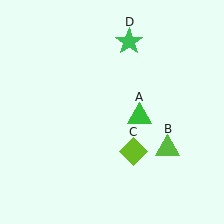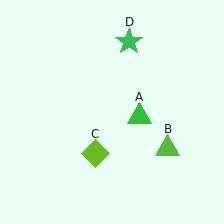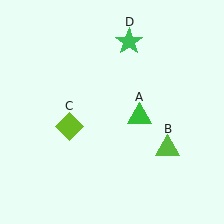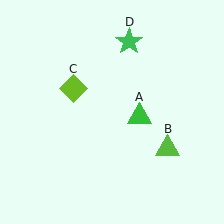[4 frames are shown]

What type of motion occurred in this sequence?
The lime diamond (object C) rotated clockwise around the center of the scene.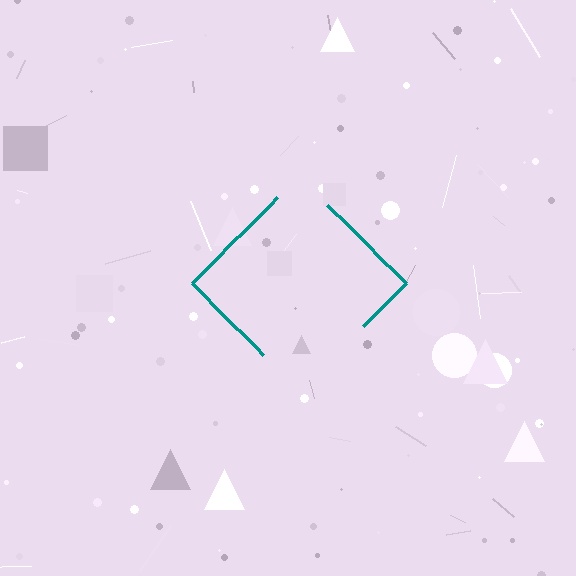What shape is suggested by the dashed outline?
The dashed outline suggests a diamond.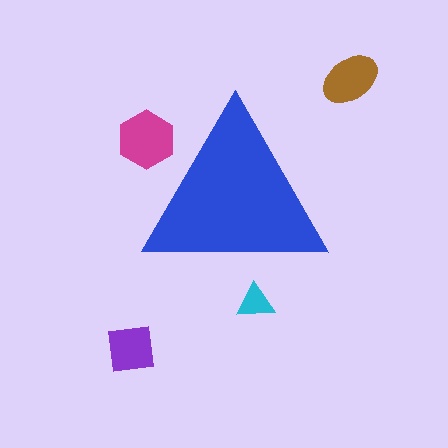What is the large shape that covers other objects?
A blue triangle.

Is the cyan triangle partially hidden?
Yes, the cyan triangle is partially hidden behind the blue triangle.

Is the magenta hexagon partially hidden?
Yes, the magenta hexagon is partially hidden behind the blue triangle.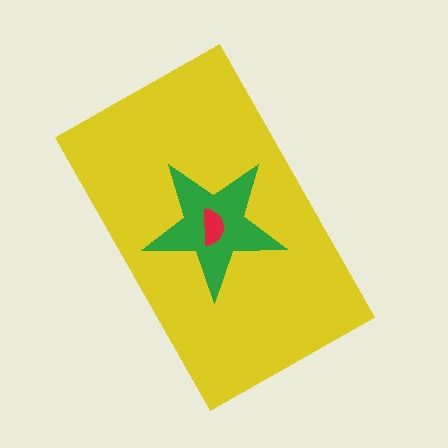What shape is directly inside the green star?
The red semicircle.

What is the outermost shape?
The yellow rectangle.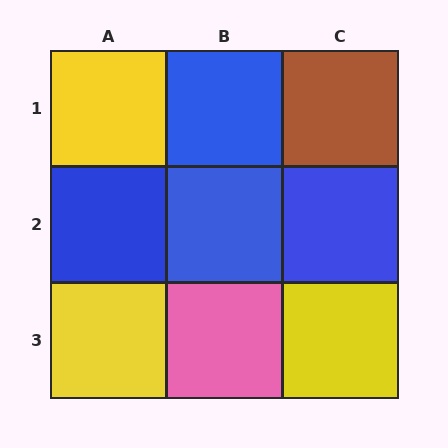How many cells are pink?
1 cell is pink.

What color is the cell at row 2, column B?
Blue.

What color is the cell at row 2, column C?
Blue.